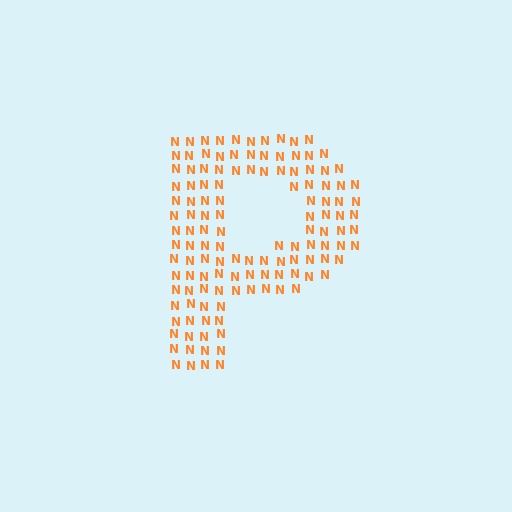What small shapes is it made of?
It is made of small letter N's.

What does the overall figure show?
The overall figure shows the letter P.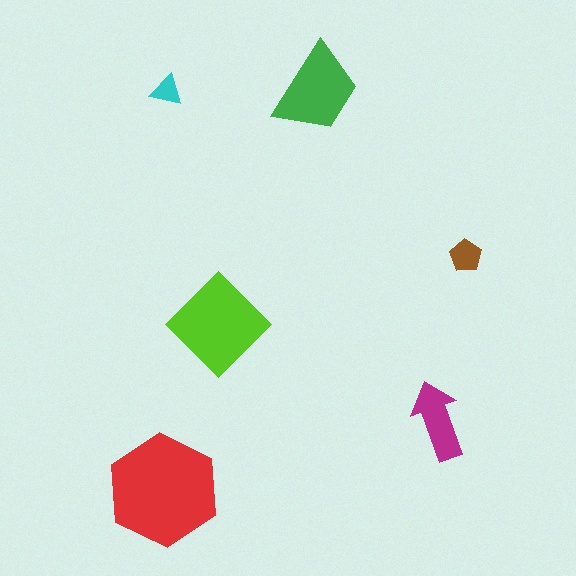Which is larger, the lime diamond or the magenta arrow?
The lime diamond.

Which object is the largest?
The red hexagon.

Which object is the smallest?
The cyan triangle.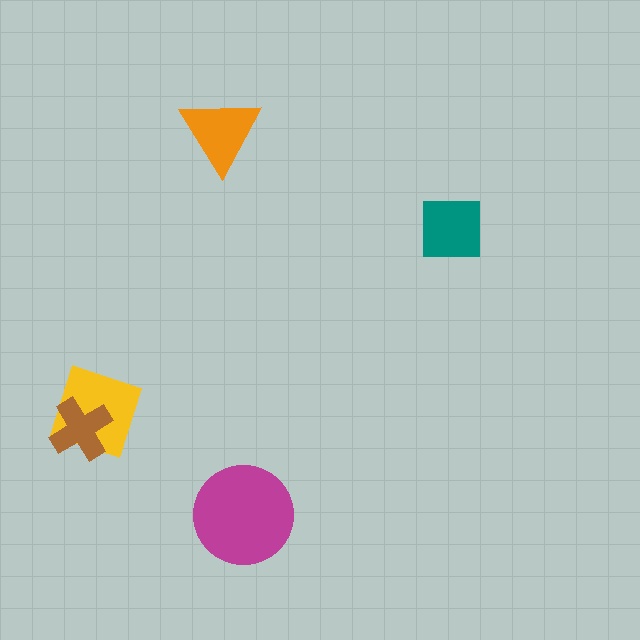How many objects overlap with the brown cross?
1 object overlaps with the brown cross.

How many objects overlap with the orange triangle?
0 objects overlap with the orange triangle.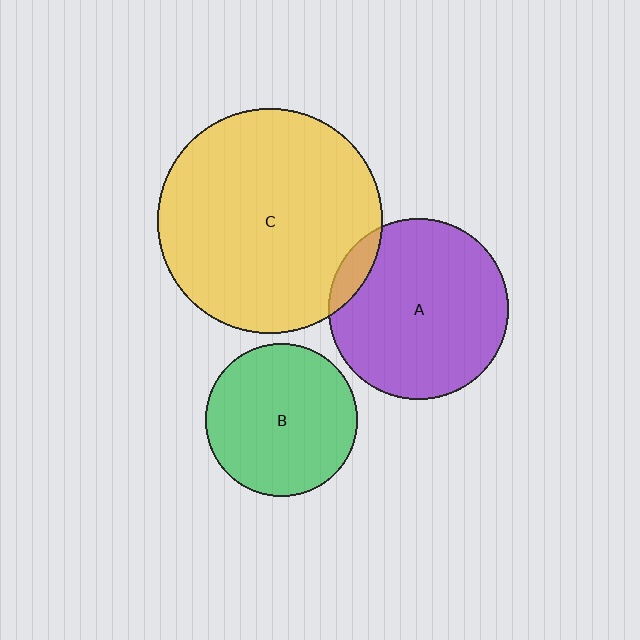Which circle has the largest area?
Circle C (yellow).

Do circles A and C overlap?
Yes.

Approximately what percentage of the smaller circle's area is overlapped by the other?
Approximately 10%.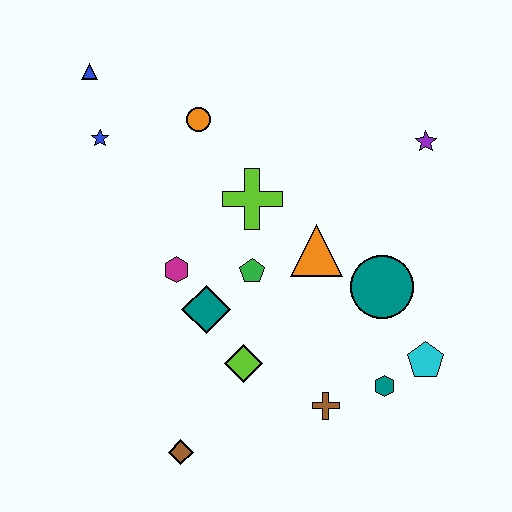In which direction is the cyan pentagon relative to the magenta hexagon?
The cyan pentagon is to the right of the magenta hexagon.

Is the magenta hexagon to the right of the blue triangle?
Yes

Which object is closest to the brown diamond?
The lime diamond is closest to the brown diamond.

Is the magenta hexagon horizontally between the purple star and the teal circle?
No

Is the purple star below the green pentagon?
No